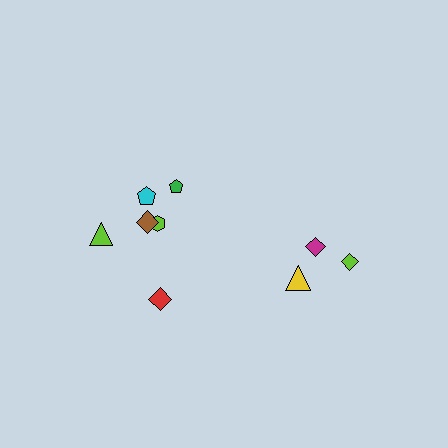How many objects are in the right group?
There are 3 objects.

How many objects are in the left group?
There are 6 objects.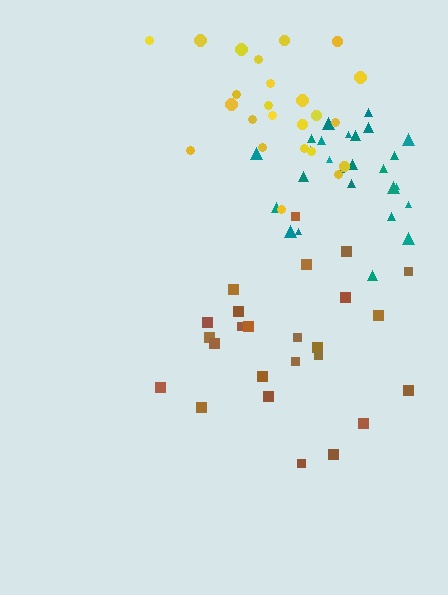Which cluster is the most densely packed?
Teal.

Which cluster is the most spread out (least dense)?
Brown.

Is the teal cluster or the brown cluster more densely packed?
Teal.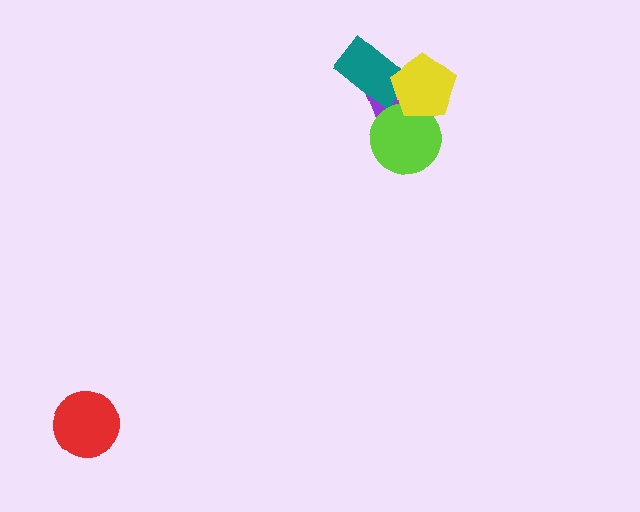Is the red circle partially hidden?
No, no other shape covers it.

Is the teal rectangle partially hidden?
Yes, it is partially covered by another shape.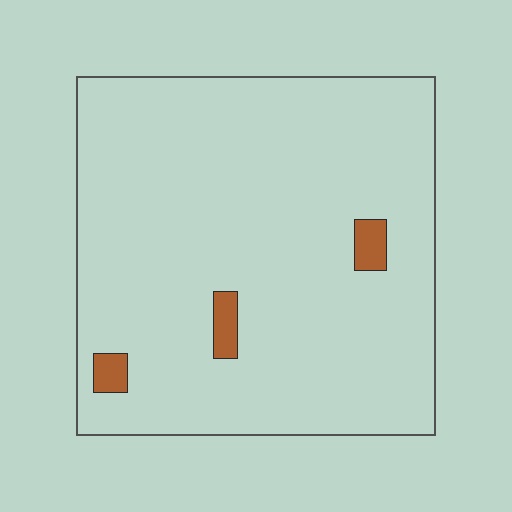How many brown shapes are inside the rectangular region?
3.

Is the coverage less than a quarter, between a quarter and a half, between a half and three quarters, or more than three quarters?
Less than a quarter.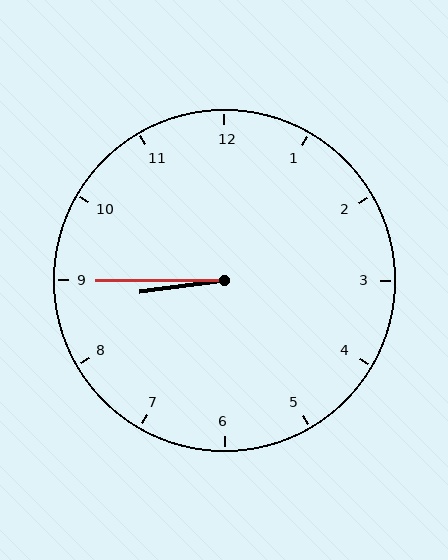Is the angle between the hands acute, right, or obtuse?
It is acute.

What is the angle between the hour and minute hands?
Approximately 8 degrees.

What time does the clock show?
8:45.